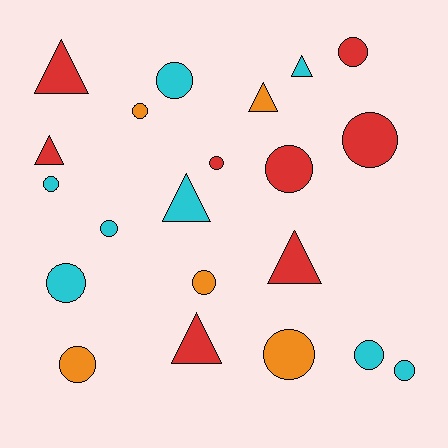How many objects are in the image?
There are 21 objects.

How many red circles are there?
There are 4 red circles.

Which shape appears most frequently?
Circle, with 14 objects.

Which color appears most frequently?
Red, with 8 objects.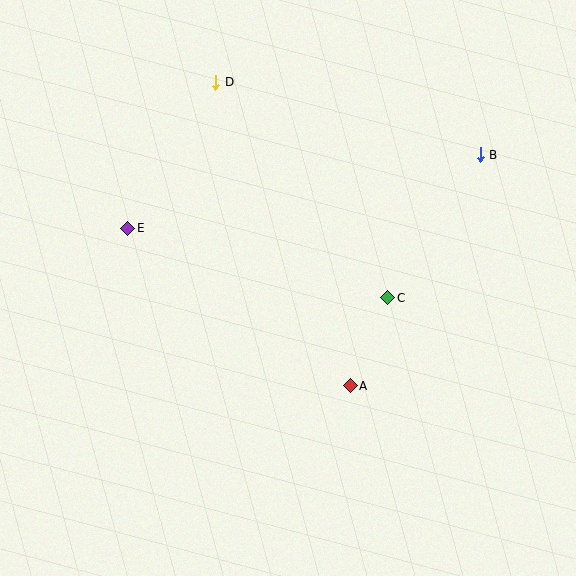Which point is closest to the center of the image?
Point C at (388, 298) is closest to the center.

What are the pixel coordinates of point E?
Point E is at (128, 228).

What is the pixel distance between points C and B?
The distance between C and B is 170 pixels.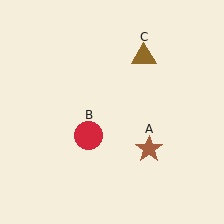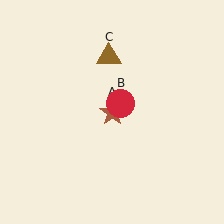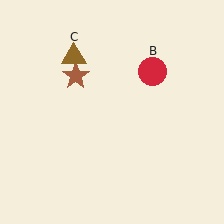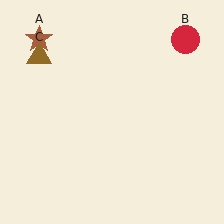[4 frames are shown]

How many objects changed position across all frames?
3 objects changed position: brown star (object A), red circle (object B), brown triangle (object C).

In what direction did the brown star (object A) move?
The brown star (object A) moved up and to the left.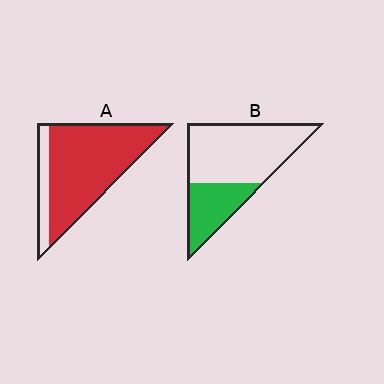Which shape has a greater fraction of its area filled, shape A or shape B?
Shape A.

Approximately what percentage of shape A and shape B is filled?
A is approximately 85% and B is approximately 30%.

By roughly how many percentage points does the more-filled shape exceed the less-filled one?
By roughly 50 percentage points (A over B).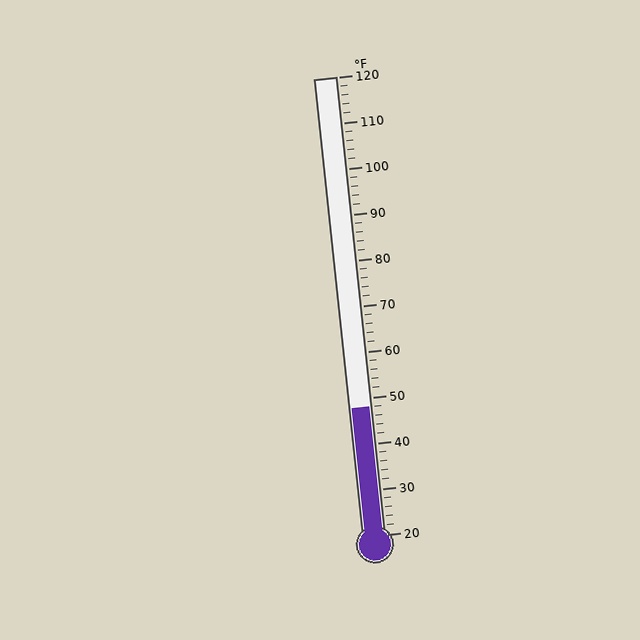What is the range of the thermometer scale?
The thermometer scale ranges from 20°F to 120°F.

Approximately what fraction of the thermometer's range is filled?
The thermometer is filled to approximately 30% of its range.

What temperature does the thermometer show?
The thermometer shows approximately 48°F.